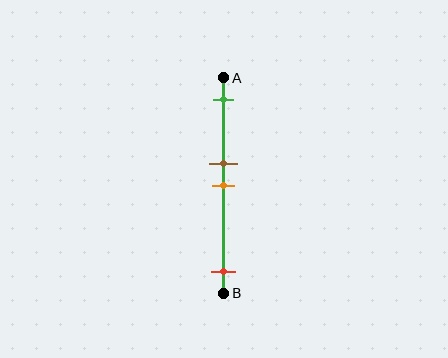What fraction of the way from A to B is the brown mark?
The brown mark is approximately 40% (0.4) of the way from A to B.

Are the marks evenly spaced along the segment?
No, the marks are not evenly spaced.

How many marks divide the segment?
There are 4 marks dividing the segment.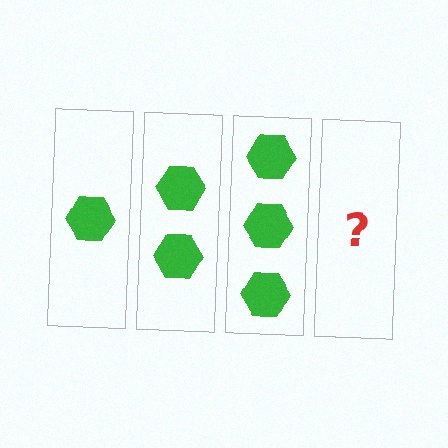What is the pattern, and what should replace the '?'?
The pattern is that each step adds one more hexagon. The '?' should be 4 hexagons.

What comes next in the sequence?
The next element should be 4 hexagons.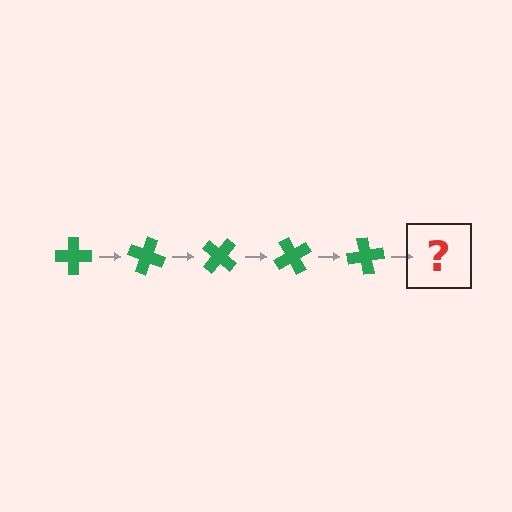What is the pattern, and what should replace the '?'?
The pattern is that the cross rotates 20 degrees each step. The '?' should be a green cross rotated 100 degrees.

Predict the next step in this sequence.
The next step is a green cross rotated 100 degrees.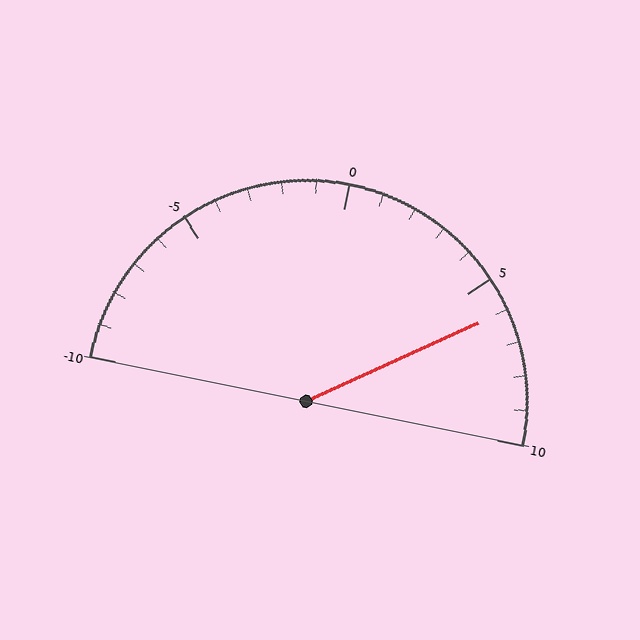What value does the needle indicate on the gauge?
The needle indicates approximately 6.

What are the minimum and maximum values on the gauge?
The gauge ranges from -10 to 10.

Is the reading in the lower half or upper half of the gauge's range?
The reading is in the upper half of the range (-10 to 10).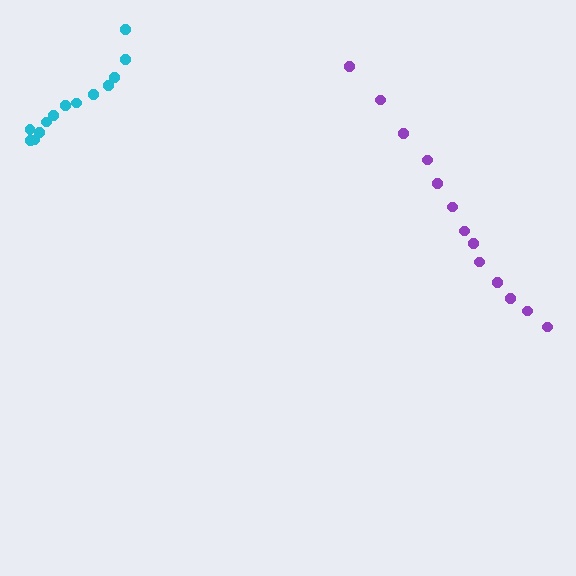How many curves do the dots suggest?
There are 2 distinct paths.